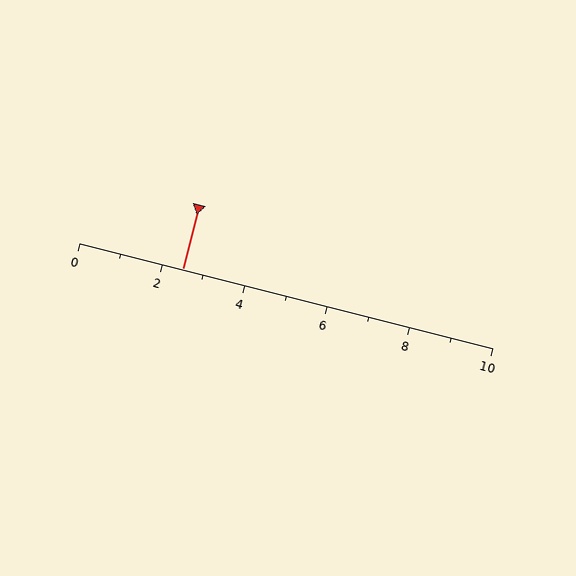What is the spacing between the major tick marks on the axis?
The major ticks are spaced 2 apart.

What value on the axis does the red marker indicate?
The marker indicates approximately 2.5.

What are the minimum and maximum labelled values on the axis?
The axis runs from 0 to 10.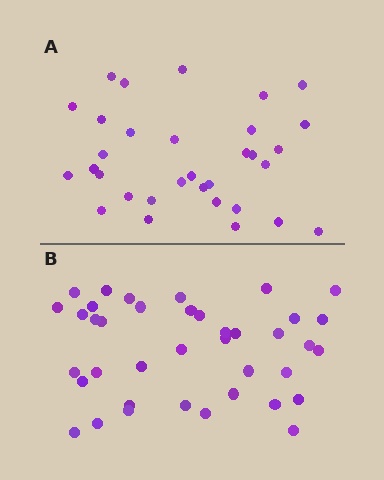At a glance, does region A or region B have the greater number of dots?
Region B (the bottom region) has more dots.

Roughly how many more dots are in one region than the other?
Region B has roughly 8 or so more dots than region A.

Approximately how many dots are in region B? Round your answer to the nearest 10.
About 40 dots. (The exact count is 39, which rounds to 40.)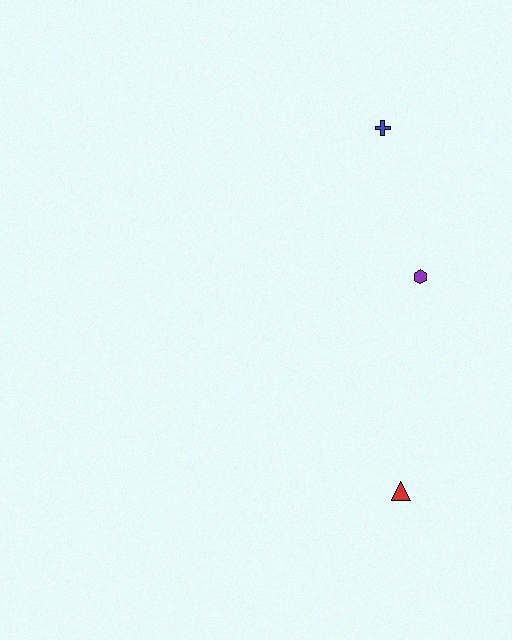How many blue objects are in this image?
There is 1 blue object.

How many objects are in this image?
There are 3 objects.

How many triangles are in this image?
There is 1 triangle.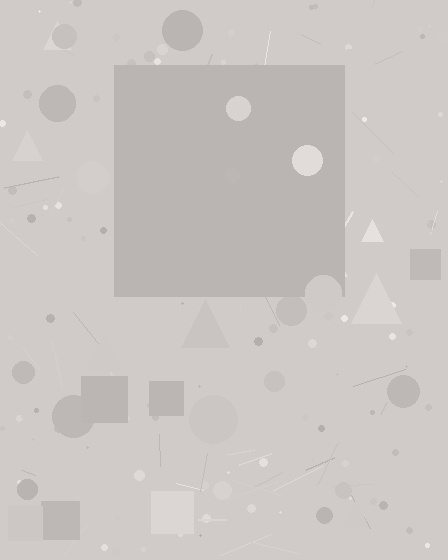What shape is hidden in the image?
A square is hidden in the image.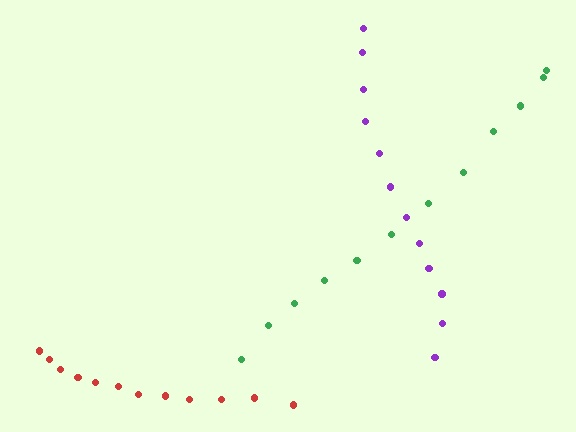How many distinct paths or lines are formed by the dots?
There are 3 distinct paths.